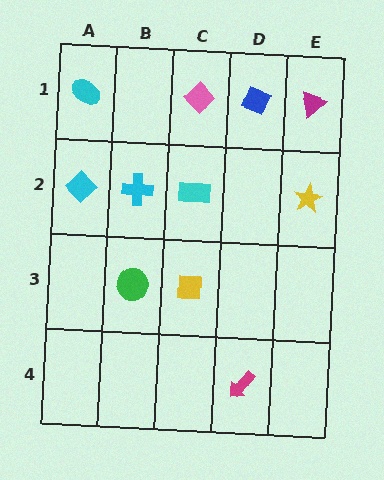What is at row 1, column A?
A cyan ellipse.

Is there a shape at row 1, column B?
No, that cell is empty.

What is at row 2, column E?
A yellow star.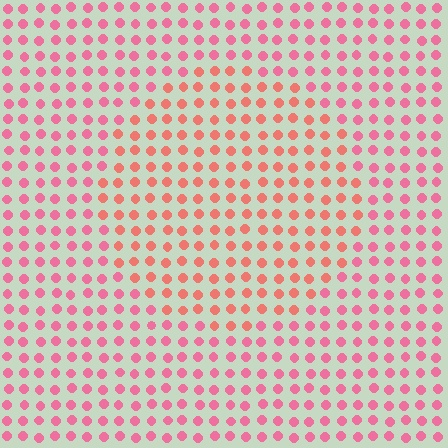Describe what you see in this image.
The image is filled with small pink elements in a uniform arrangement. A circle-shaped region is visible where the elements are tinted to a slightly different hue, forming a subtle color boundary.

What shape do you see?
I see a circle.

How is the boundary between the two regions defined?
The boundary is defined purely by a slight shift in hue (about 25 degrees). Spacing, size, and orientation are identical on both sides.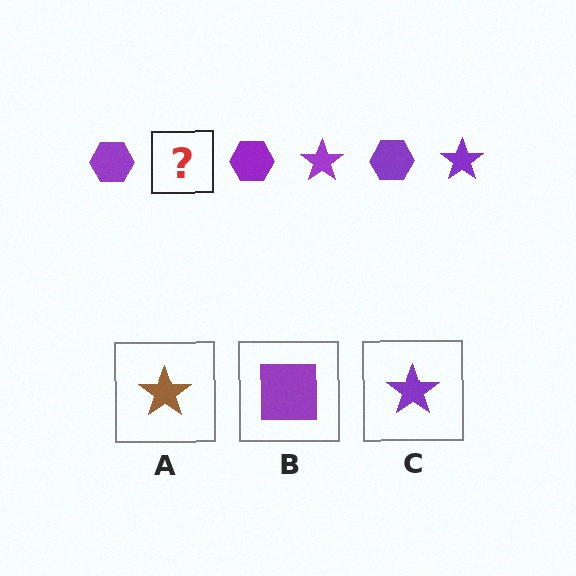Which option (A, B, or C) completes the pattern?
C.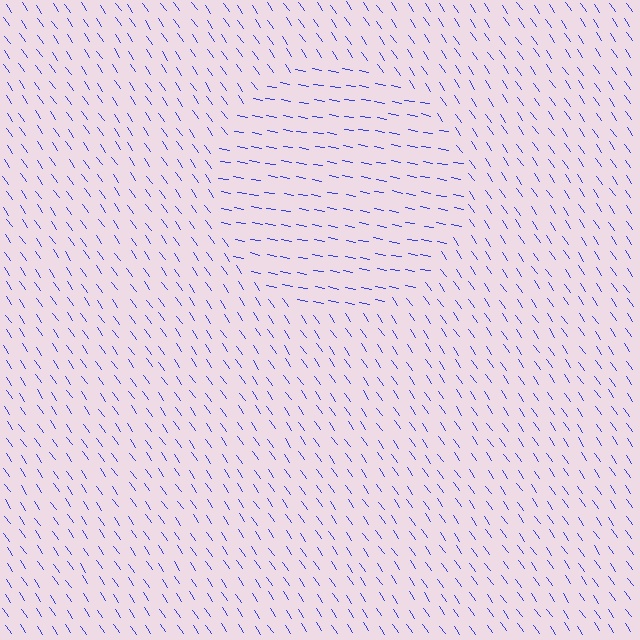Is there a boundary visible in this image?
Yes, there is a texture boundary formed by a change in line orientation.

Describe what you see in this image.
The image is filled with small blue line segments. A circle region in the image has lines oriented differently from the surrounding lines, creating a visible texture boundary.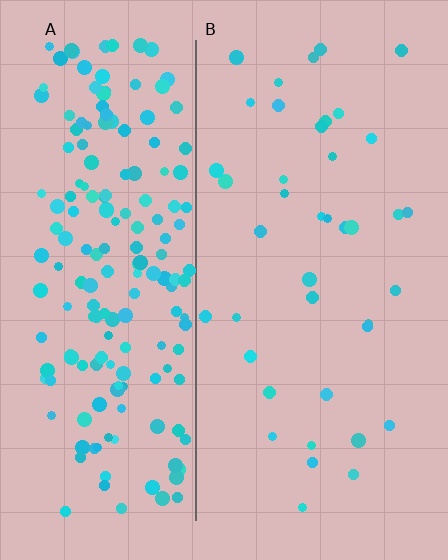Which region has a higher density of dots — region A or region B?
A (the left).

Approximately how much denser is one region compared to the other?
Approximately 4.7× — region A over region B.